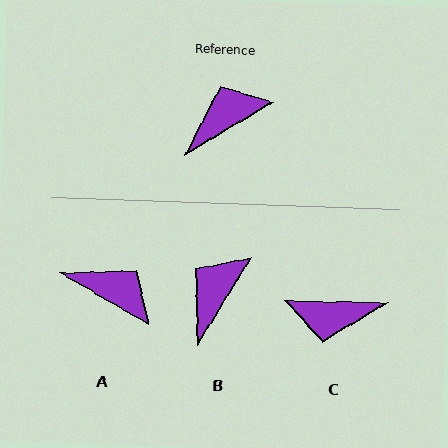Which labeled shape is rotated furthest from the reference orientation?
C, about 148 degrees away.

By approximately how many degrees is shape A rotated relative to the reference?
Approximately 61 degrees clockwise.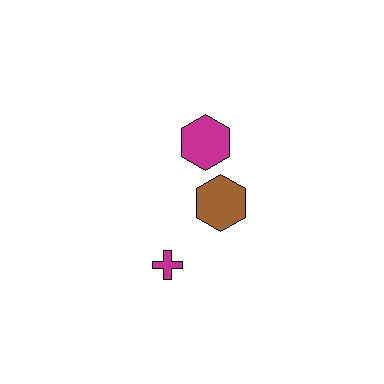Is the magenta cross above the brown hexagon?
No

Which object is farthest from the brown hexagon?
The magenta cross is farthest from the brown hexagon.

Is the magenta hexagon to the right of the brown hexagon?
No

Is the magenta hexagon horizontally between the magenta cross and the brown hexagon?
Yes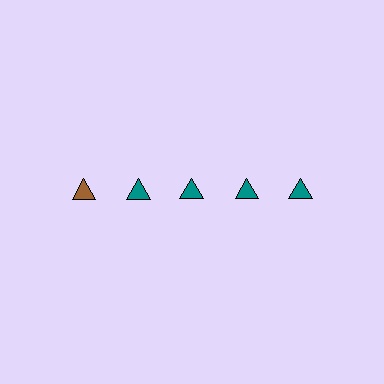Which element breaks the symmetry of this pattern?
The brown triangle in the top row, leftmost column breaks the symmetry. All other shapes are teal triangles.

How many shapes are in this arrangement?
There are 5 shapes arranged in a grid pattern.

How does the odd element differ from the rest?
It has a different color: brown instead of teal.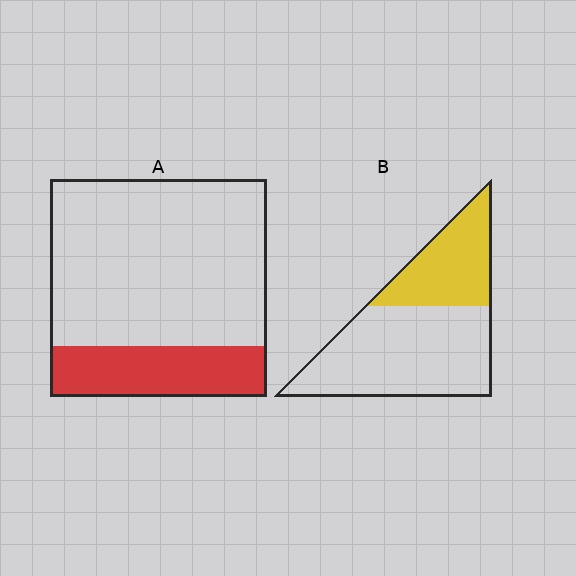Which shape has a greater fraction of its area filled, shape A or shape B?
Shape B.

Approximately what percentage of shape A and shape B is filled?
A is approximately 25% and B is approximately 35%.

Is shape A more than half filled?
No.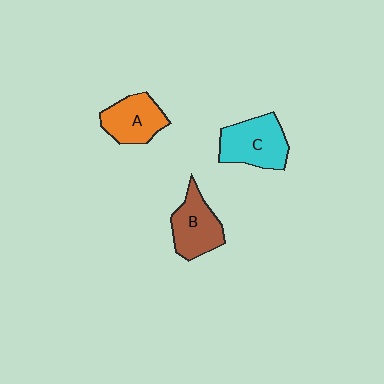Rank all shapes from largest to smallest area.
From largest to smallest: C (cyan), B (brown), A (orange).